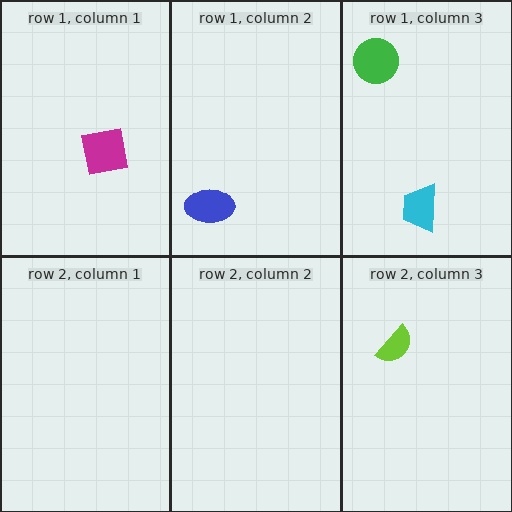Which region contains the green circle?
The row 1, column 3 region.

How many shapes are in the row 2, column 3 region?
1.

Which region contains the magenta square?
The row 1, column 1 region.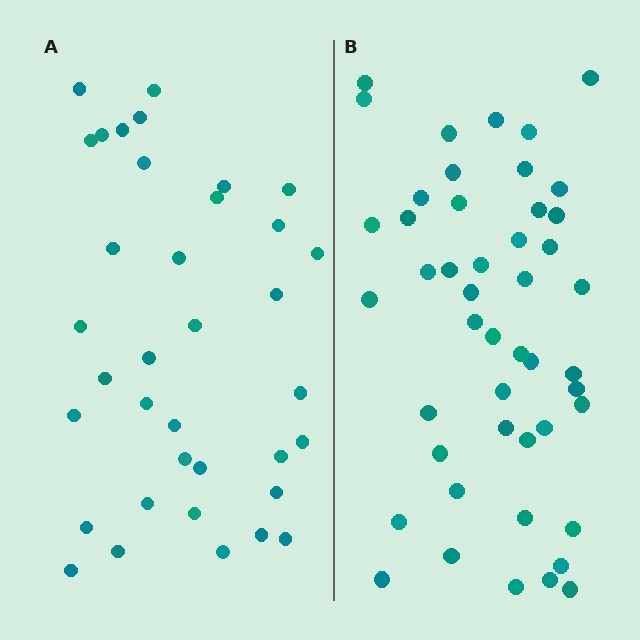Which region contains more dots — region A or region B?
Region B (the right region) has more dots.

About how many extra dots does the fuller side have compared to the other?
Region B has roughly 12 or so more dots than region A.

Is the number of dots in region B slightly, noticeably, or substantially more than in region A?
Region B has noticeably more, but not dramatically so. The ratio is roughly 1.3 to 1.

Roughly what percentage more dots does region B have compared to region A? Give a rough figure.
About 30% more.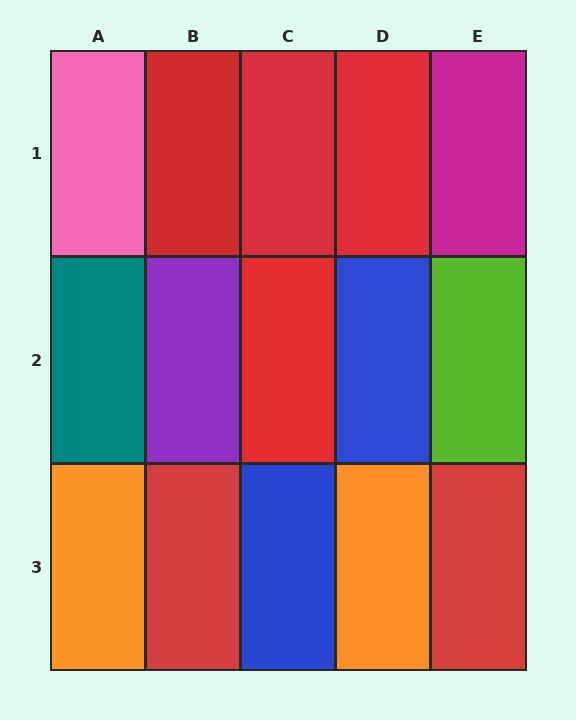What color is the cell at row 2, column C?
Red.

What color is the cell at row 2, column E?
Lime.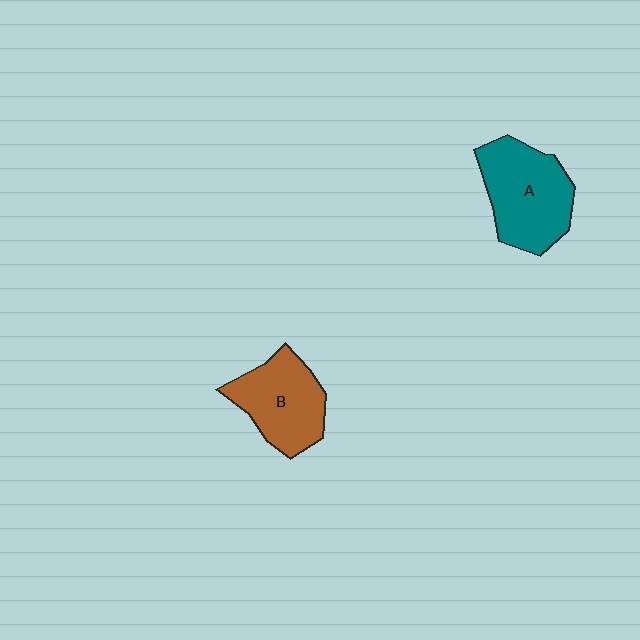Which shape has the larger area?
Shape A (teal).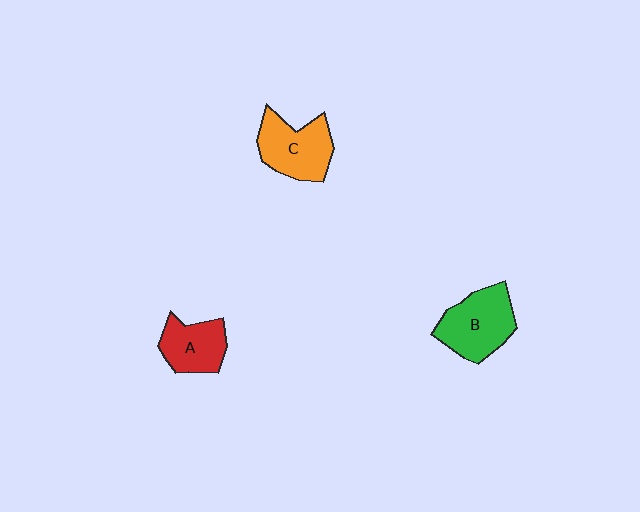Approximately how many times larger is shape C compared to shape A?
Approximately 1.3 times.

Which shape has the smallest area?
Shape A (red).